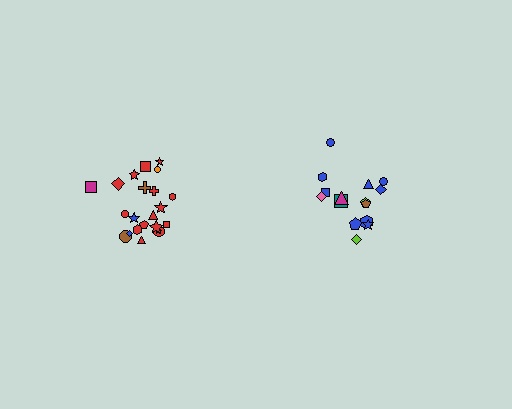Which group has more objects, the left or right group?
The left group.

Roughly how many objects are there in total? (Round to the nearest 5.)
Roughly 35 objects in total.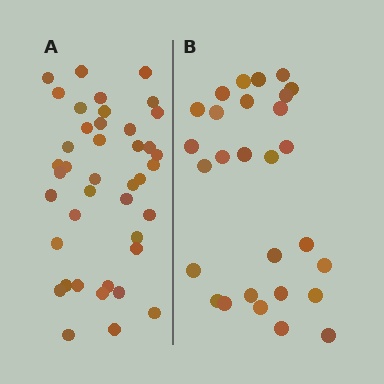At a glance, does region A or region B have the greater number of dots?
Region A (the left region) has more dots.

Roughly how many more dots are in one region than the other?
Region A has approximately 15 more dots than region B.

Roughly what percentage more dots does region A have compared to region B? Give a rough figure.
About 45% more.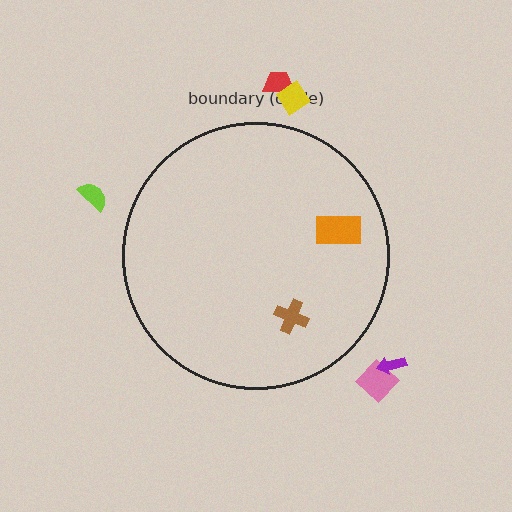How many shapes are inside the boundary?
2 inside, 5 outside.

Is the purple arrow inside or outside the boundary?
Outside.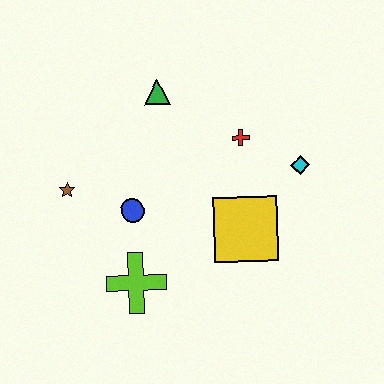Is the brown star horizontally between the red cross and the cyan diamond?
No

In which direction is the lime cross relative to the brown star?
The lime cross is below the brown star.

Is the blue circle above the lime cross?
Yes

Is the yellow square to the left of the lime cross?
No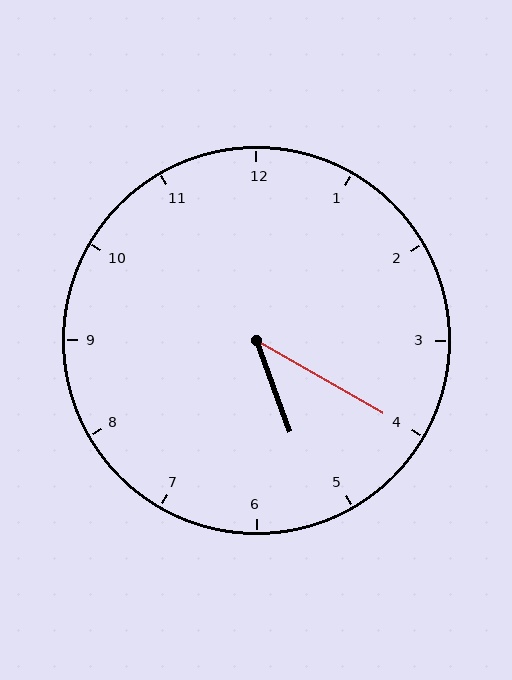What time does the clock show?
5:20.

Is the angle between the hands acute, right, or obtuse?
It is acute.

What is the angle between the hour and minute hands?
Approximately 40 degrees.